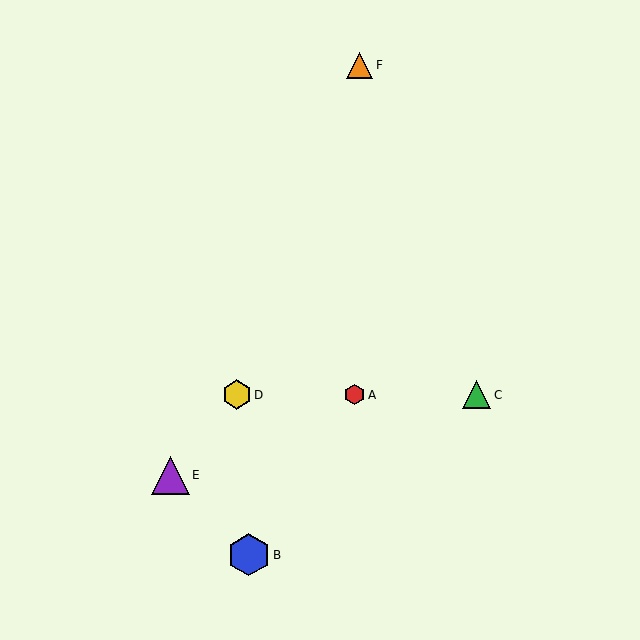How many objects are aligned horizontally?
3 objects (A, C, D) are aligned horizontally.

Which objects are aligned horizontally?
Objects A, C, D are aligned horizontally.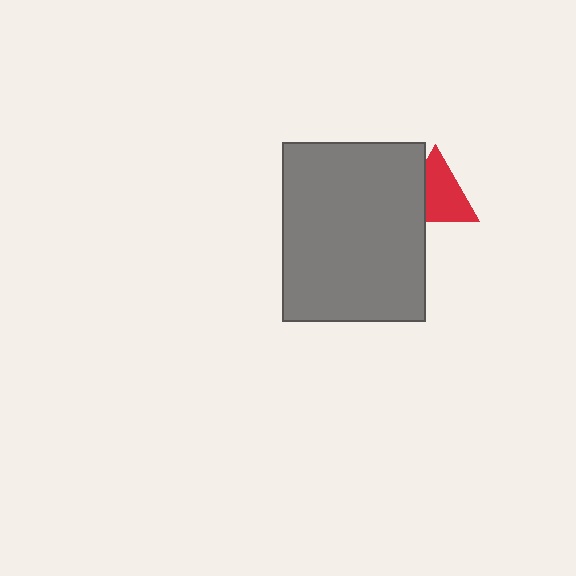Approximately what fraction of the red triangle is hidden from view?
Roughly 30% of the red triangle is hidden behind the gray rectangle.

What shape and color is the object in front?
The object in front is a gray rectangle.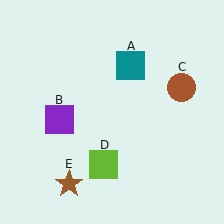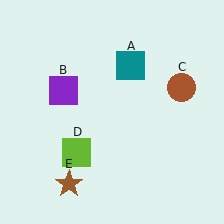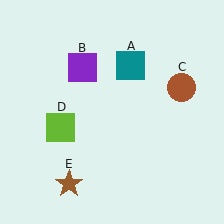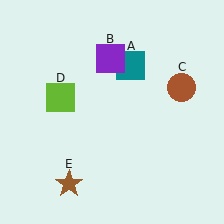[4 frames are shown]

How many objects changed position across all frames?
2 objects changed position: purple square (object B), lime square (object D).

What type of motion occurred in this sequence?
The purple square (object B), lime square (object D) rotated clockwise around the center of the scene.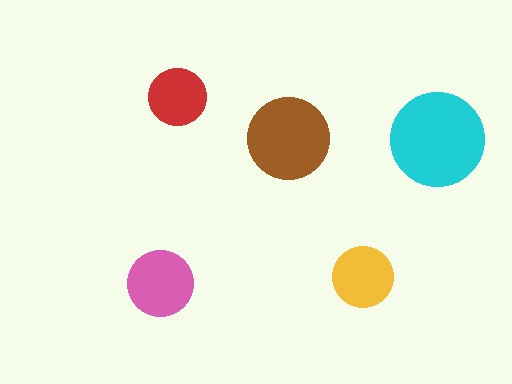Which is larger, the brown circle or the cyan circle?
The cyan one.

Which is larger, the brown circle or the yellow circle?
The brown one.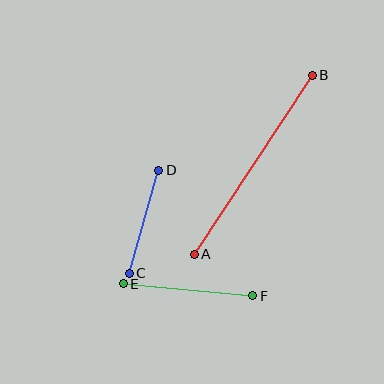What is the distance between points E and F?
The distance is approximately 130 pixels.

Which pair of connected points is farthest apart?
Points A and B are farthest apart.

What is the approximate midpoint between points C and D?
The midpoint is at approximately (144, 222) pixels.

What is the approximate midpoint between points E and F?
The midpoint is at approximately (188, 290) pixels.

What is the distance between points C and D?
The distance is approximately 107 pixels.